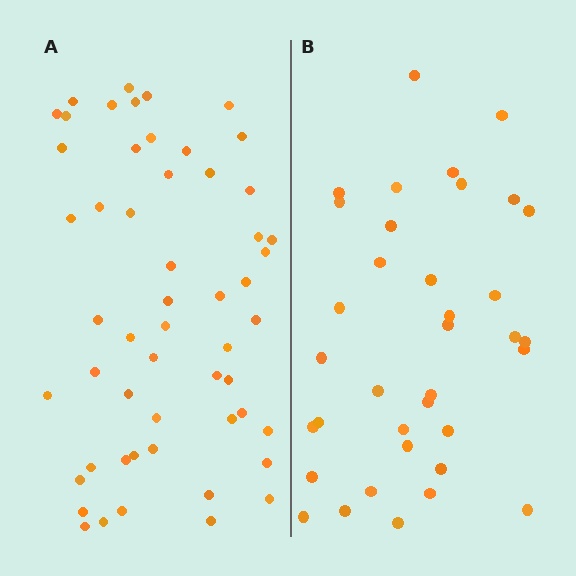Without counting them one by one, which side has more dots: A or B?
Region A (the left region) has more dots.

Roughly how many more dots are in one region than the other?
Region A has approximately 20 more dots than region B.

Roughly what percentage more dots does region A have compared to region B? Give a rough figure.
About 50% more.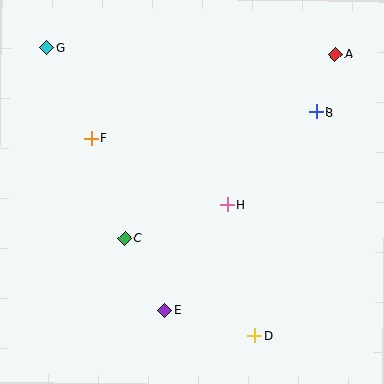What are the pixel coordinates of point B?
Point B is at (316, 112).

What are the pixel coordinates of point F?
Point F is at (91, 138).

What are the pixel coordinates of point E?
Point E is at (164, 310).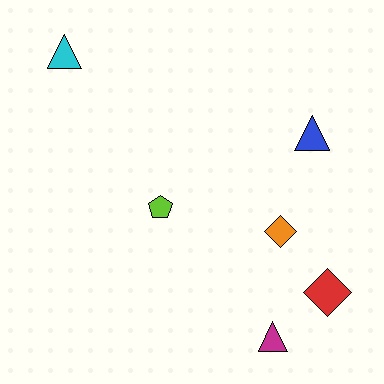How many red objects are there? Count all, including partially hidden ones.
There is 1 red object.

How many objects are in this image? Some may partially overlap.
There are 6 objects.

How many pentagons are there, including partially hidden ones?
There is 1 pentagon.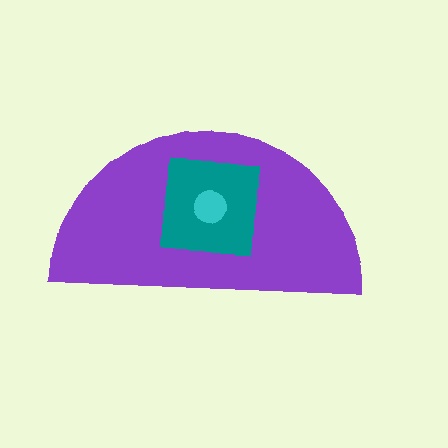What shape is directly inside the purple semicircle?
The teal square.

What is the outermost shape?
The purple semicircle.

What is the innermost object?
The cyan circle.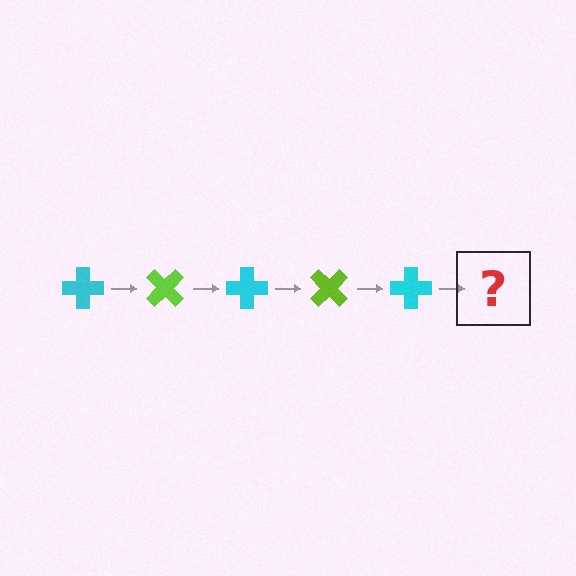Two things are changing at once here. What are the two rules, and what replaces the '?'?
The two rules are that it rotates 45 degrees each step and the color cycles through cyan and lime. The '?' should be a lime cross, rotated 225 degrees from the start.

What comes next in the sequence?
The next element should be a lime cross, rotated 225 degrees from the start.